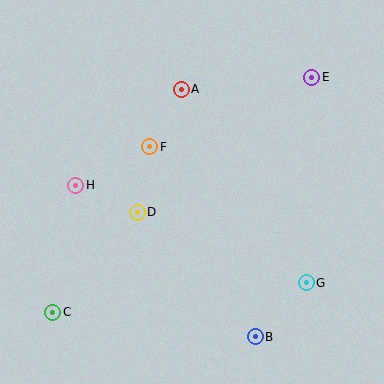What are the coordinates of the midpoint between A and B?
The midpoint between A and B is at (218, 213).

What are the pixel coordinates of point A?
Point A is at (181, 89).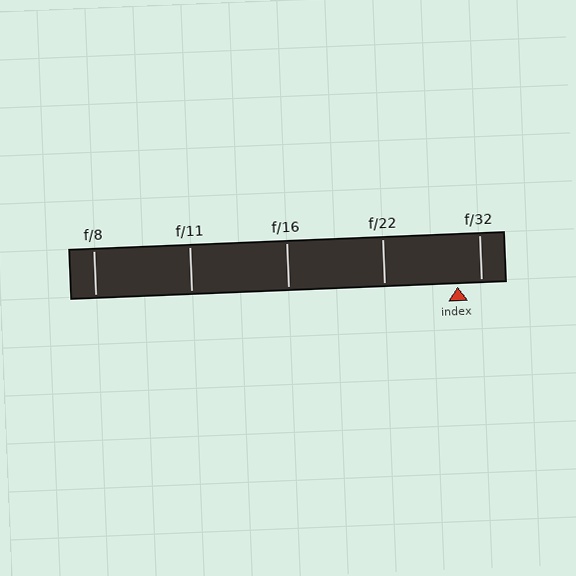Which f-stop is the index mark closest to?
The index mark is closest to f/32.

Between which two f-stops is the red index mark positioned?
The index mark is between f/22 and f/32.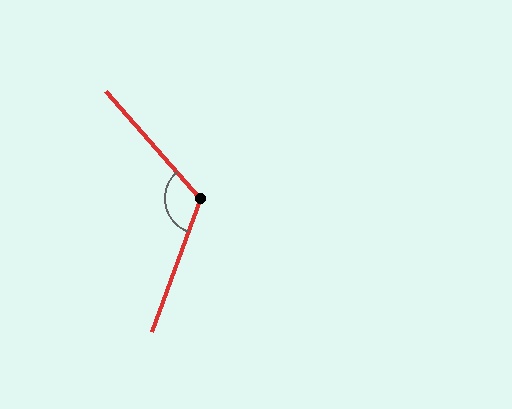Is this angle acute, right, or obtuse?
It is obtuse.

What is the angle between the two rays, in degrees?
Approximately 118 degrees.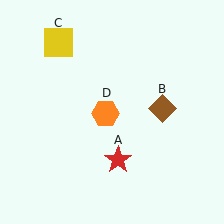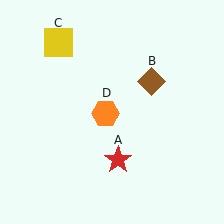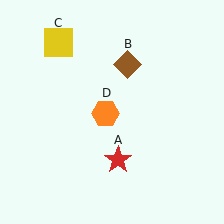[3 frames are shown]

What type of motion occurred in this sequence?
The brown diamond (object B) rotated counterclockwise around the center of the scene.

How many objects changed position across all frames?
1 object changed position: brown diamond (object B).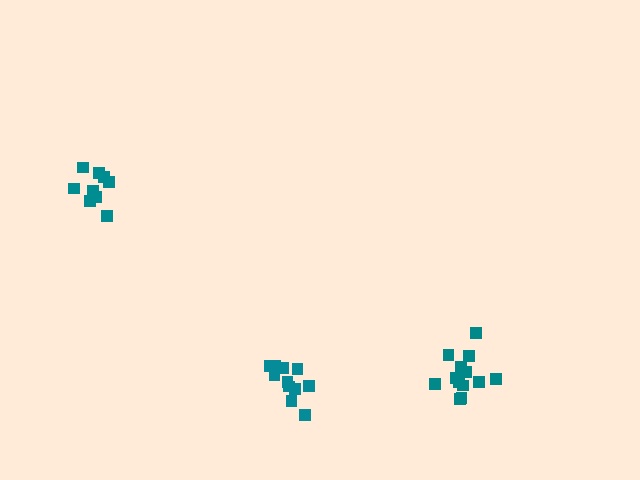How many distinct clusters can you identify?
There are 3 distinct clusters.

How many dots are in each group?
Group 1: 11 dots, Group 2: 9 dots, Group 3: 13 dots (33 total).